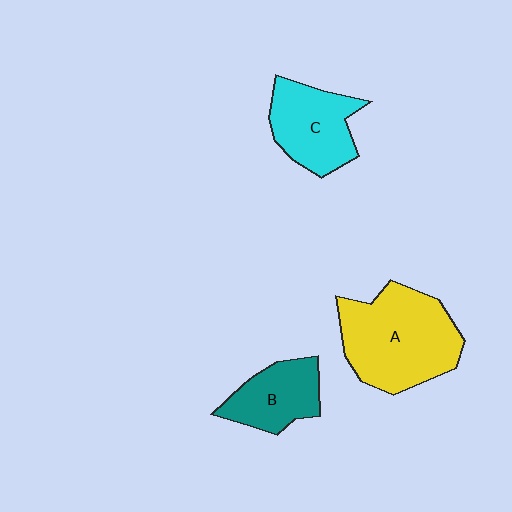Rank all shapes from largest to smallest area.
From largest to smallest: A (yellow), C (cyan), B (teal).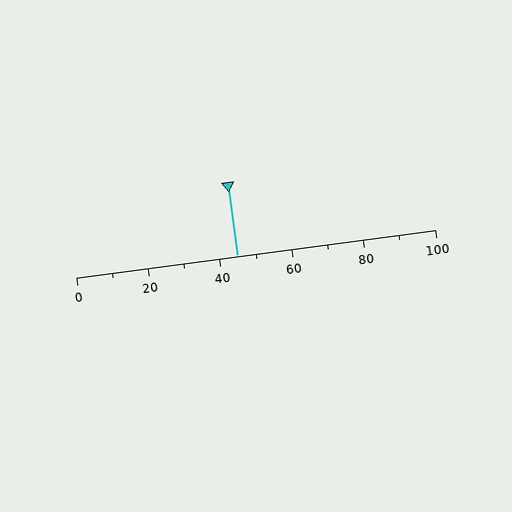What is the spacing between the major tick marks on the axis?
The major ticks are spaced 20 apart.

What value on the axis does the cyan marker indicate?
The marker indicates approximately 45.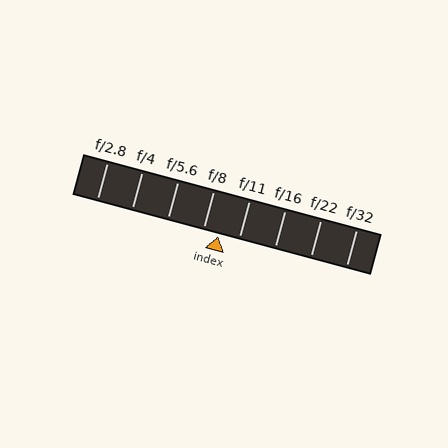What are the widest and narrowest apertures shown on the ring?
The widest aperture shown is f/2.8 and the narrowest is f/32.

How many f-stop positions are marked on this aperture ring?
There are 8 f-stop positions marked.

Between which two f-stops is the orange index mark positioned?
The index mark is between f/8 and f/11.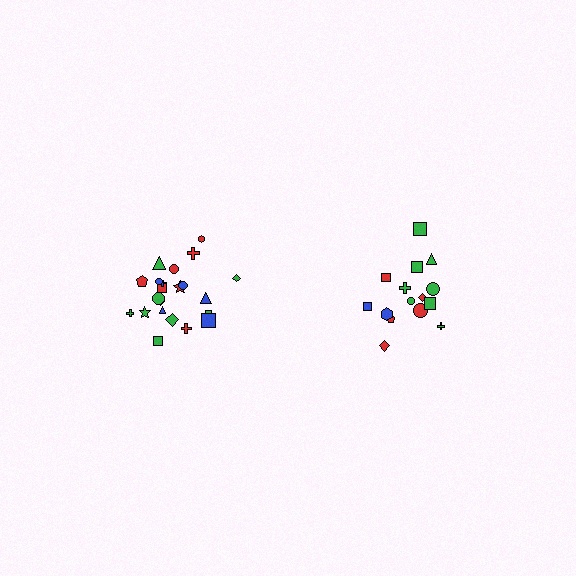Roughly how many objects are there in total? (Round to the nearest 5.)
Roughly 35 objects in total.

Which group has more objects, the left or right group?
The left group.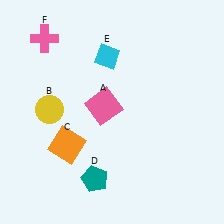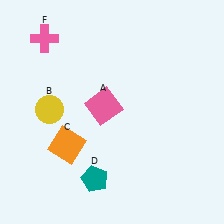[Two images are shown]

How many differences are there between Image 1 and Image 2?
There is 1 difference between the two images.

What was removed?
The cyan diamond (E) was removed in Image 2.